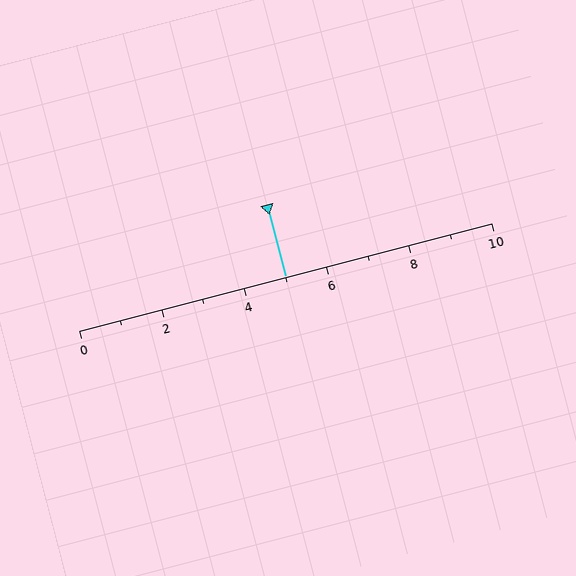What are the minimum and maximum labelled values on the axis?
The axis runs from 0 to 10.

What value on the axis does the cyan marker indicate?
The marker indicates approximately 5.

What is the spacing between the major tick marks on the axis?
The major ticks are spaced 2 apart.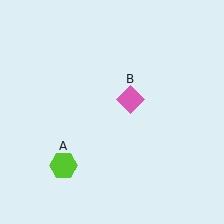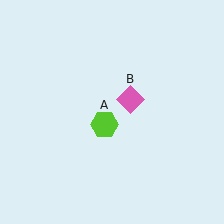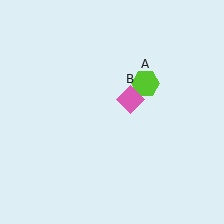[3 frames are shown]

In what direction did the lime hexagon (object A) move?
The lime hexagon (object A) moved up and to the right.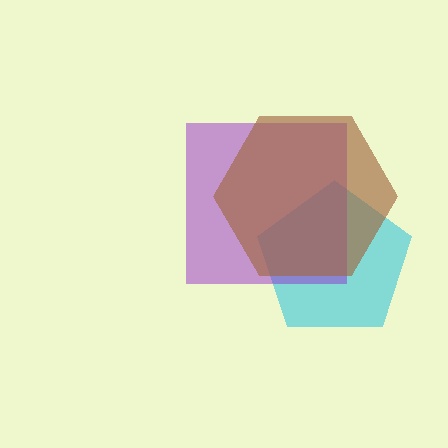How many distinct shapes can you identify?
There are 3 distinct shapes: a cyan pentagon, a purple square, a brown hexagon.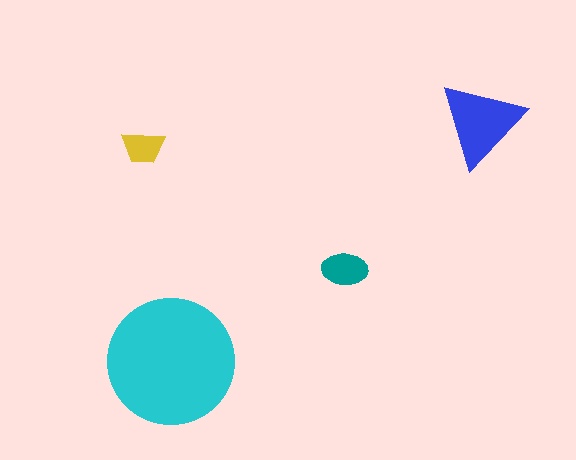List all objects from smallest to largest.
The yellow trapezoid, the teal ellipse, the blue triangle, the cyan circle.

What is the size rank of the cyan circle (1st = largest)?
1st.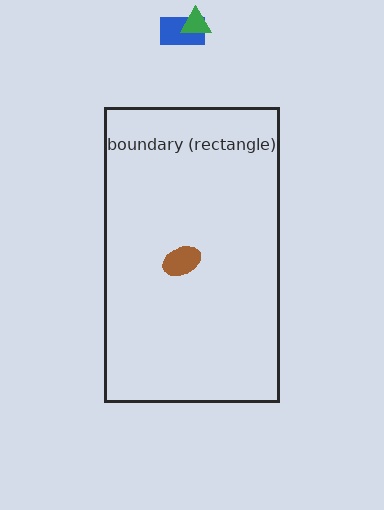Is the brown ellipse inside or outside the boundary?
Inside.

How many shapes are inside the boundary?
1 inside, 2 outside.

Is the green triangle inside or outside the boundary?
Outside.